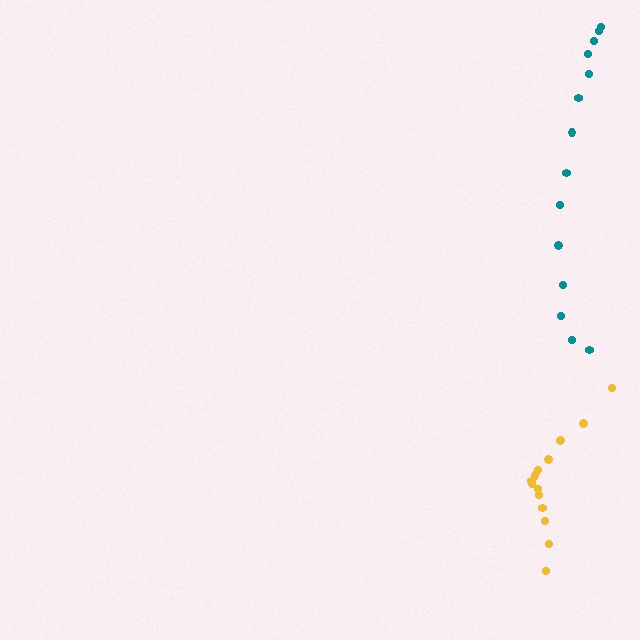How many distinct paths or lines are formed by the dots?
There are 2 distinct paths.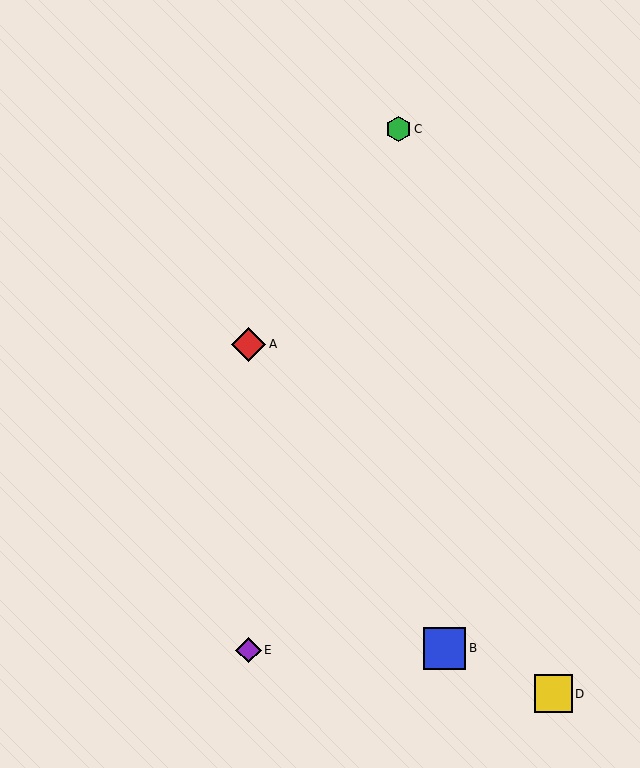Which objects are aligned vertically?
Objects A, E are aligned vertically.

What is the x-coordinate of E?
Object E is at x≈248.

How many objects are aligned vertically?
2 objects (A, E) are aligned vertically.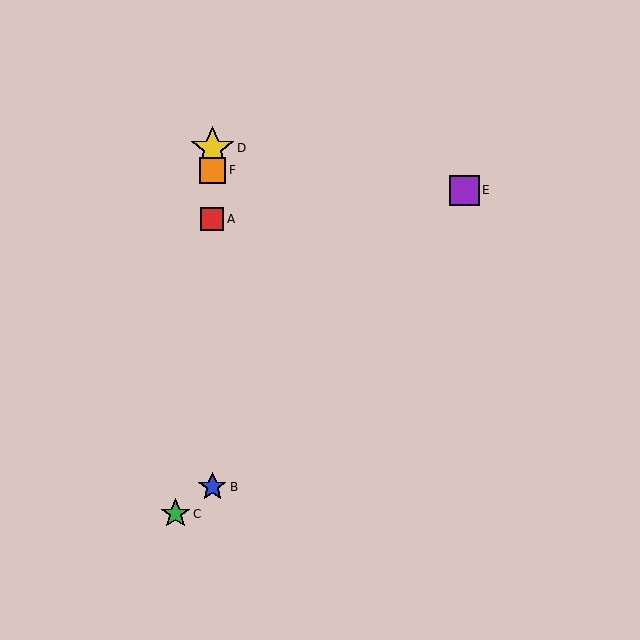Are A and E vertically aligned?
No, A is at x≈212 and E is at x≈464.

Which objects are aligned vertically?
Objects A, B, D, F are aligned vertically.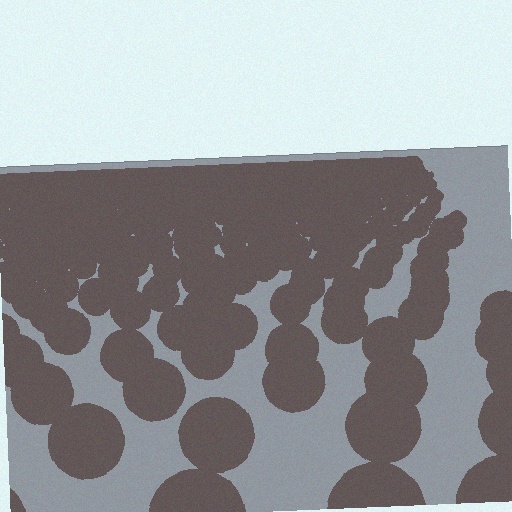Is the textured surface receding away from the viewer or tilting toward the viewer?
The surface is receding away from the viewer. Texture elements get smaller and denser toward the top.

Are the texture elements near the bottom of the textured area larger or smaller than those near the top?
Larger. Near the bottom, elements are closer to the viewer and appear at a bigger on-screen size.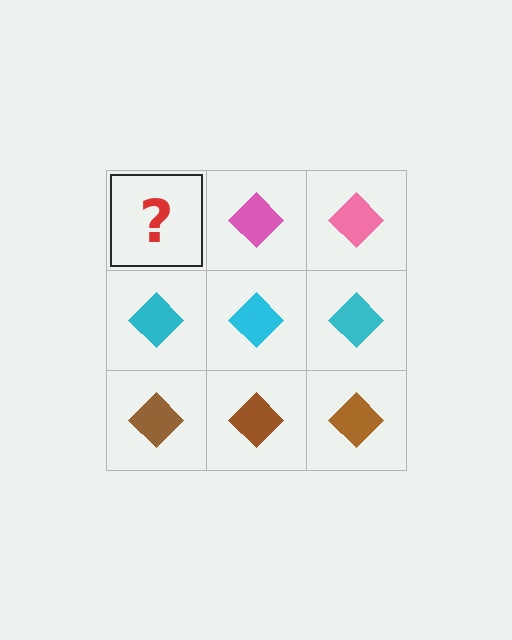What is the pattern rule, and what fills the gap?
The rule is that each row has a consistent color. The gap should be filled with a pink diamond.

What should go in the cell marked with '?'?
The missing cell should contain a pink diamond.